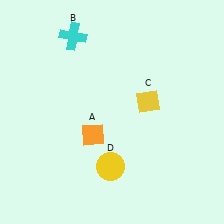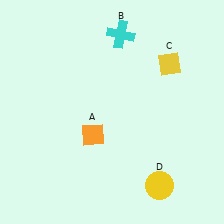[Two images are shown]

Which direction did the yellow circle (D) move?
The yellow circle (D) moved right.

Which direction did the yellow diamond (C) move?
The yellow diamond (C) moved up.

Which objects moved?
The objects that moved are: the cyan cross (B), the yellow diamond (C), the yellow circle (D).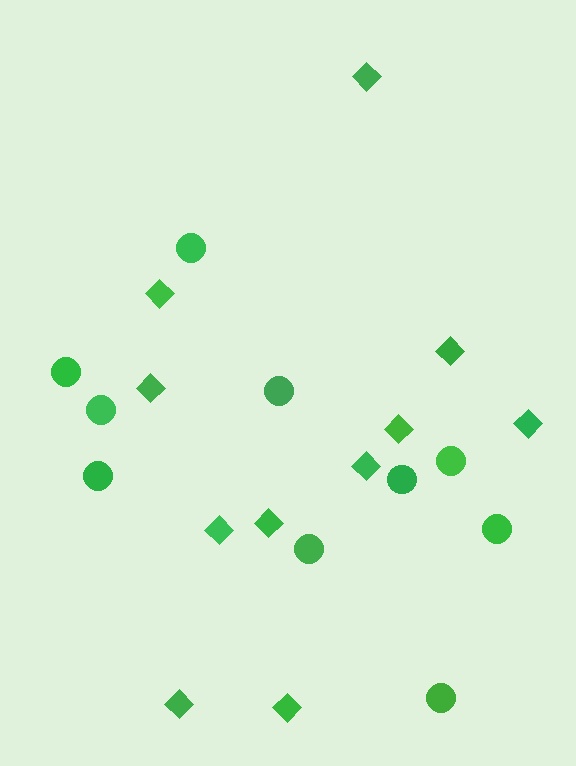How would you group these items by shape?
There are 2 groups: one group of diamonds (11) and one group of circles (10).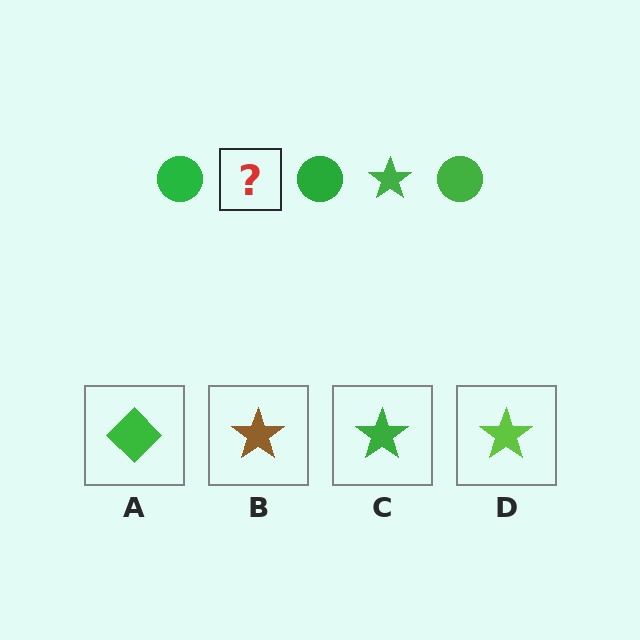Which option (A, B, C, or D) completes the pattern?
C.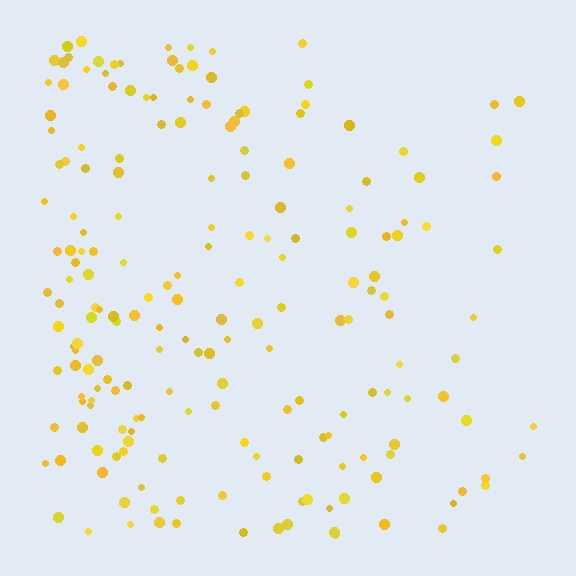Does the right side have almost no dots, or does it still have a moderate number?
Still a moderate number, just noticeably fewer than the left.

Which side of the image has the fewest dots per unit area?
The right.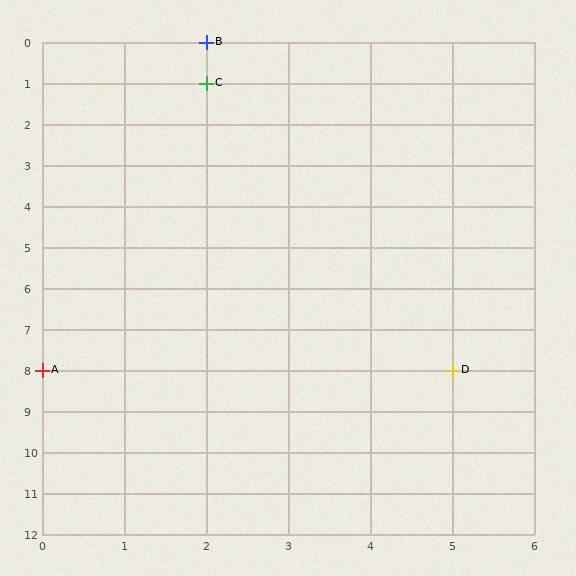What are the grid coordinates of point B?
Point B is at grid coordinates (2, 0).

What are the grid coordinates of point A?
Point A is at grid coordinates (0, 8).